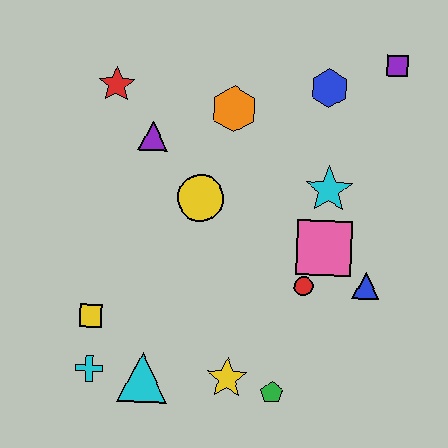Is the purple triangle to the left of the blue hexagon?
Yes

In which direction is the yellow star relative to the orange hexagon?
The yellow star is below the orange hexagon.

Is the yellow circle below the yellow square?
No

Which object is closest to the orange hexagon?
The purple triangle is closest to the orange hexagon.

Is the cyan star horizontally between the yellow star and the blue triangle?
Yes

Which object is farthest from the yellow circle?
The purple square is farthest from the yellow circle.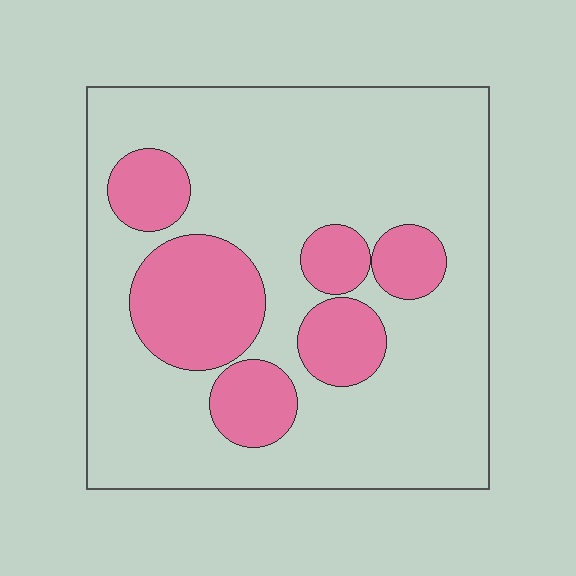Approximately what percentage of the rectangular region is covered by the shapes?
Approximately 25%.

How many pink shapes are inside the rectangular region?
6.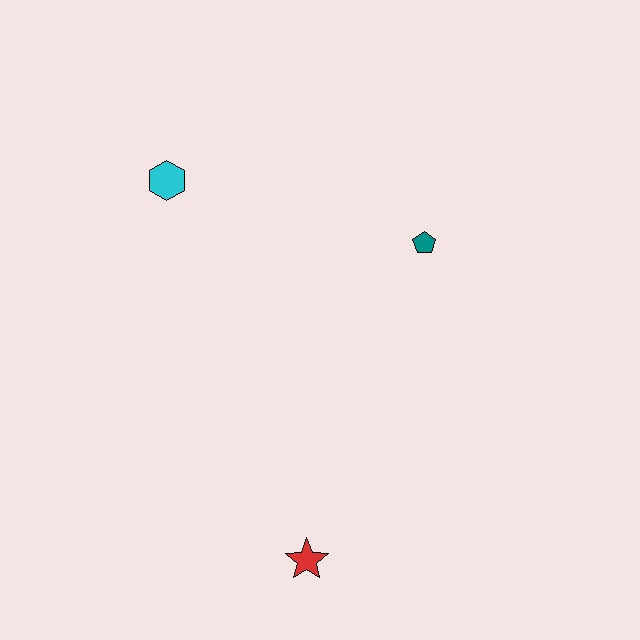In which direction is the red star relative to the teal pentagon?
The red star is below the teal pentagon.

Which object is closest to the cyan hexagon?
The teal pentagon is closest to the cyan hexagon.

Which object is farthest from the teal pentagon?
The red star is farthest from the teal pentagon.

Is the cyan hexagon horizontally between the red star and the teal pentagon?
No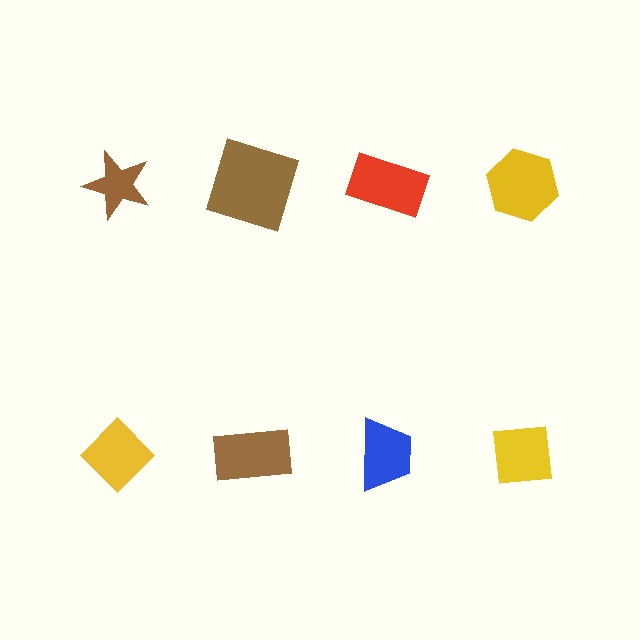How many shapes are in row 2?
4 shapes.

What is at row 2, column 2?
A brown rectangle.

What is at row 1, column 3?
A red rectangle.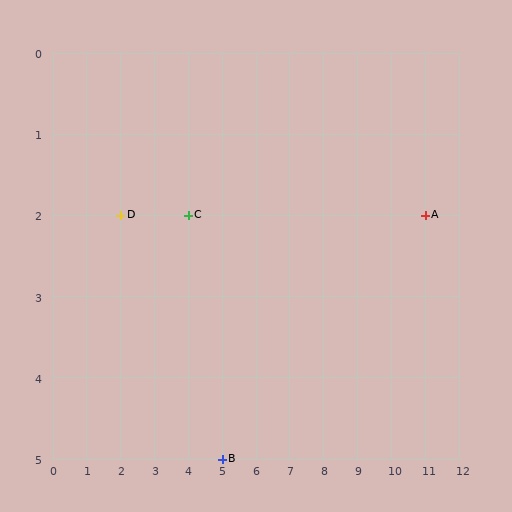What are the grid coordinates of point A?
Point A is at grid coordinates (11, 2).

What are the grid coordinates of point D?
Point D is at grid coordinates (2, 2).